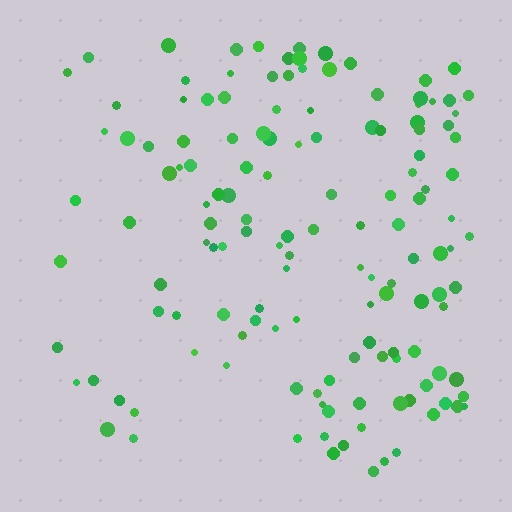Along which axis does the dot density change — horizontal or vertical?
Horizontal.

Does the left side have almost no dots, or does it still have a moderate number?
Still a moderate number, just noticeably fewer than the right.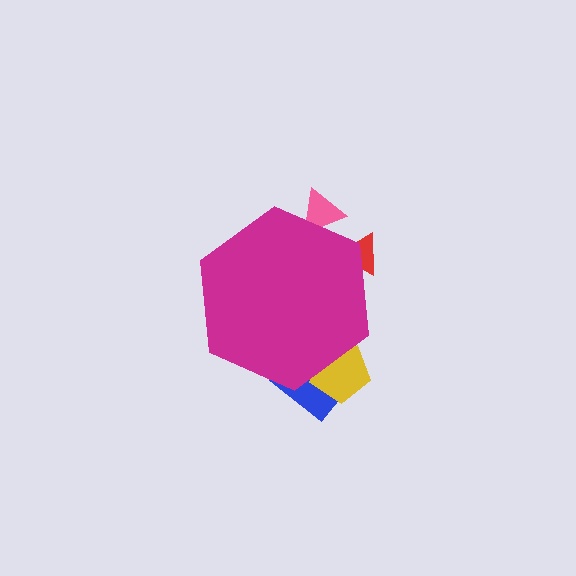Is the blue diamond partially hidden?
Yes, the blue diamond is partially hidden behind the magenta hexagon.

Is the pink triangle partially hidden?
Yes, the pink triangle is partially hidden behind the magenta hexagon.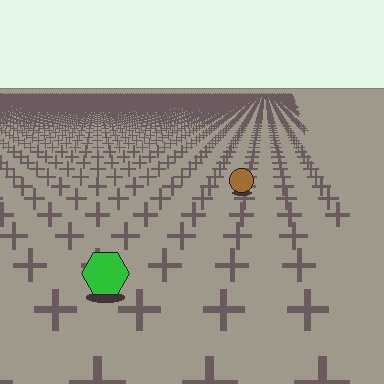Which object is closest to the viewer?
The green hexagon is closest. The texture marks near it are larger and more spread out.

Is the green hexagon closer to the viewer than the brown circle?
Yes. The green hexagon is closer — you can tell from the texture gradient: the ground texture is coarser near it.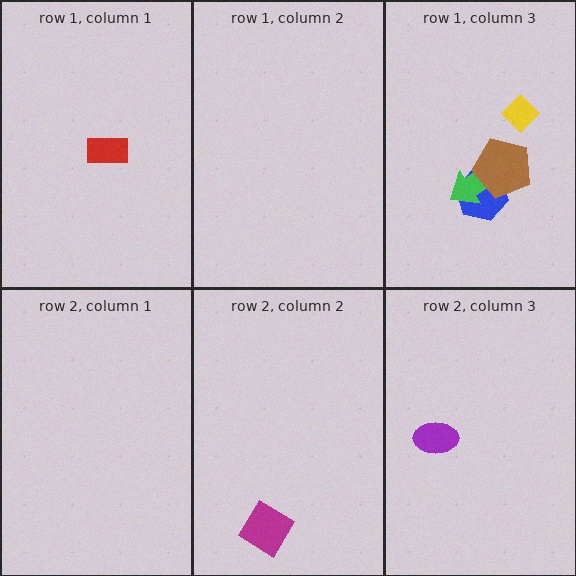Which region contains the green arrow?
The row 1, column 3 region.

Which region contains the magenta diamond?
The row 2, column 2 region.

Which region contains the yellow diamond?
The row 1, column 3 region.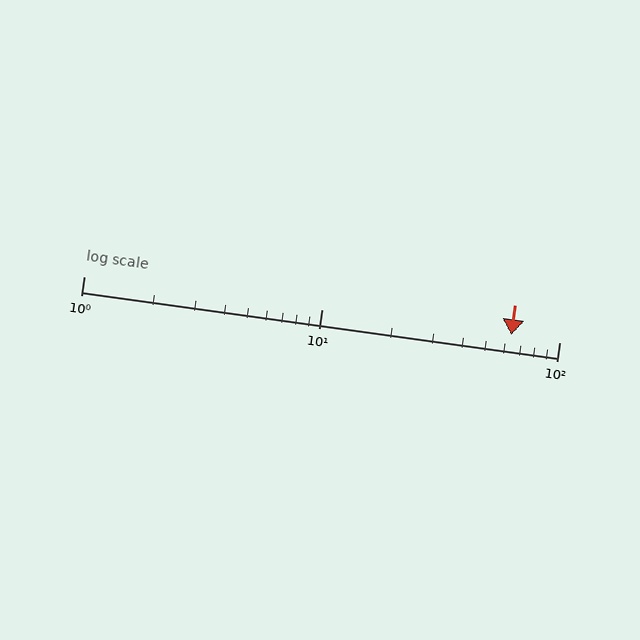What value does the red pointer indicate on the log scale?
The pointer indicates approximately 63.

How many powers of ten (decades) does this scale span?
The scale spans 2 decades, from 1 to 100.